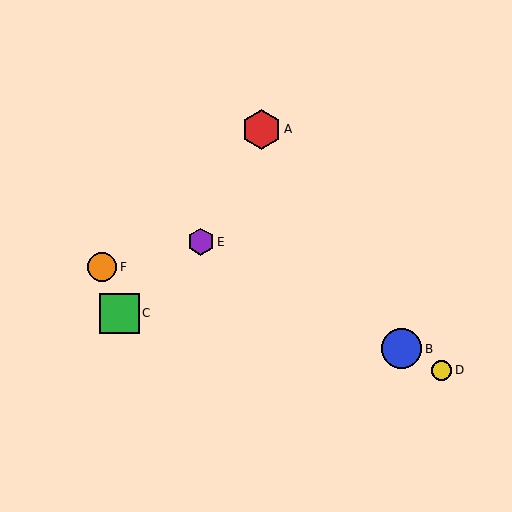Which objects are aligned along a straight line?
Objects B, D, E are aligned along a straight line.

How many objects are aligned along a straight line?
3 objects (B, D, E) are aligned along a straight line.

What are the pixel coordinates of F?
Object F is at (102, 267).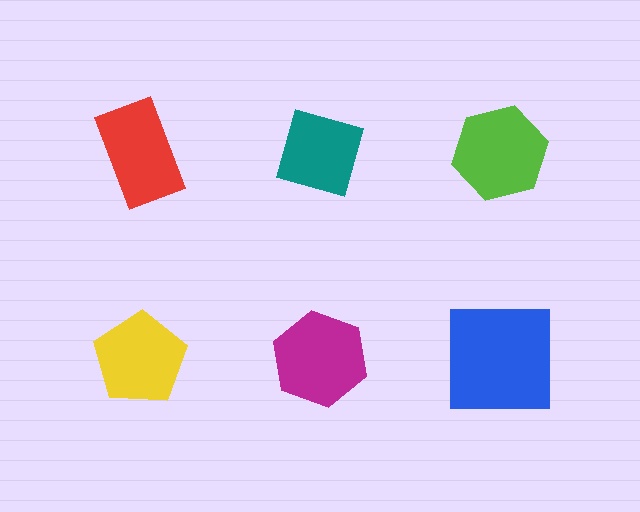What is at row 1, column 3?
A lime hexagon.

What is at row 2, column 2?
A magenta hexagon.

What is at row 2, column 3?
A blue square.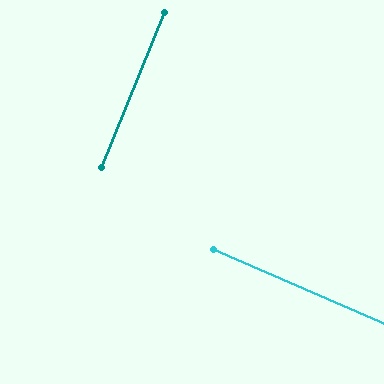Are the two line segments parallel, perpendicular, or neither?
Perpendicular — they meet at approximately 89°.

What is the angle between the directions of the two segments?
Approximately 89 degrees.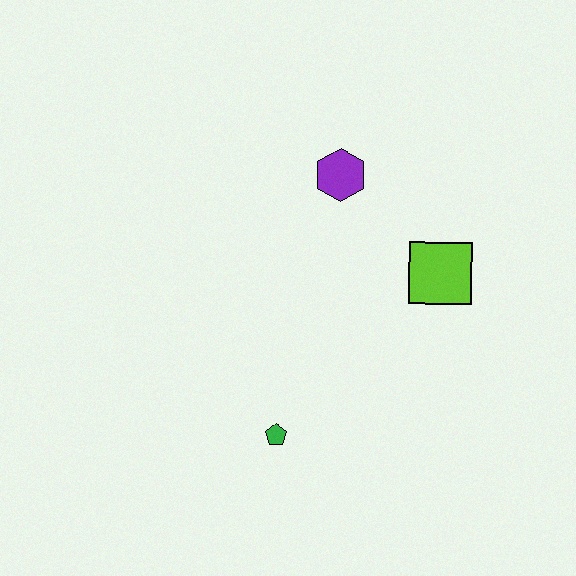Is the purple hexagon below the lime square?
No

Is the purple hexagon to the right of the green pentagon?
Yes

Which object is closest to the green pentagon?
The lime square is closest to the green pentagon.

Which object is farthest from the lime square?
The green pentagon is farthest from the lime square.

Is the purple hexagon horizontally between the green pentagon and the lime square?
Yes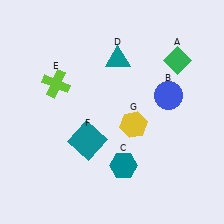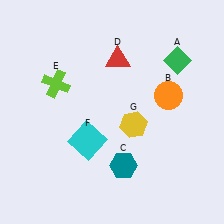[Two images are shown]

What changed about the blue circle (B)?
In Image 1, B is blue. In Image 2, it changed to orange.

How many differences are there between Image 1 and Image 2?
There are 3 differences between the two images.